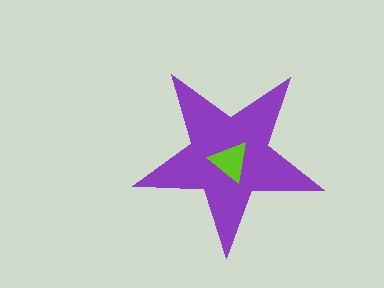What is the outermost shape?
The purple star.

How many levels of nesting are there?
2.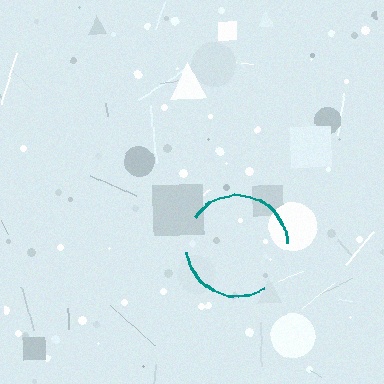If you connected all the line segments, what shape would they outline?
They would outline a circle.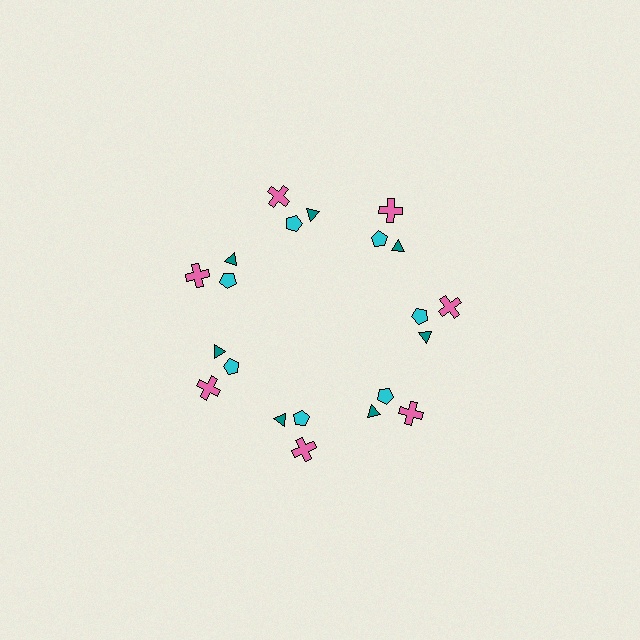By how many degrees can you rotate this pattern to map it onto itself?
The pattern maps onto itself every 51 degrees of rotation.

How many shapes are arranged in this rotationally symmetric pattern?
There are 21 shapes, arranged in 7 groups of 3.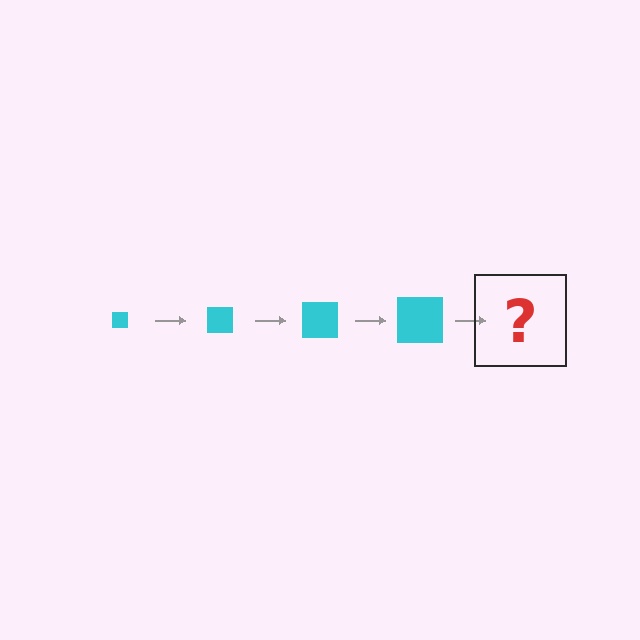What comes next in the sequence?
The next element should be a cyan square, larger than the previous one.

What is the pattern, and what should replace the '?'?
The pattern is that the square gets progressively larger each step. The '?' should be a cyan square, larger than the previous one.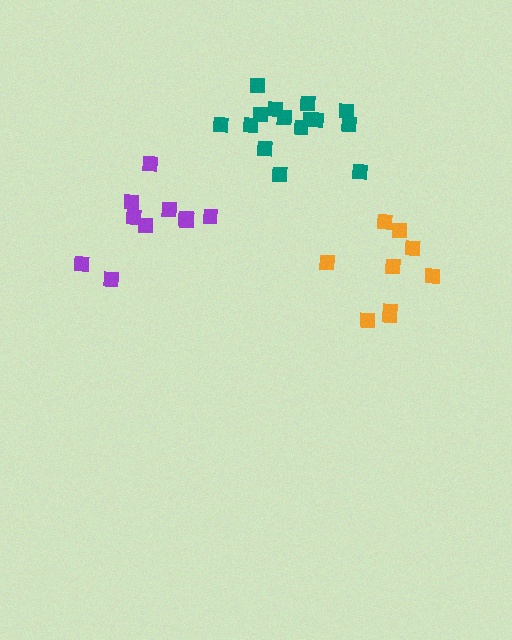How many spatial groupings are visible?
There are 3 spatial groupings.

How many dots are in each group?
Group 1: 15 dots, Group 2: 10 dots, Group 3: 9 dots (34 total).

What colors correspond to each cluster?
The clusters are colored: teal, purple, orange.